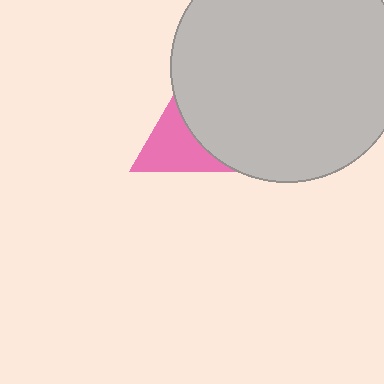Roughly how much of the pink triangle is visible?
A small part of it is visible (roughly 44%).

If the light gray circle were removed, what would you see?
You would see the complete pink triangle.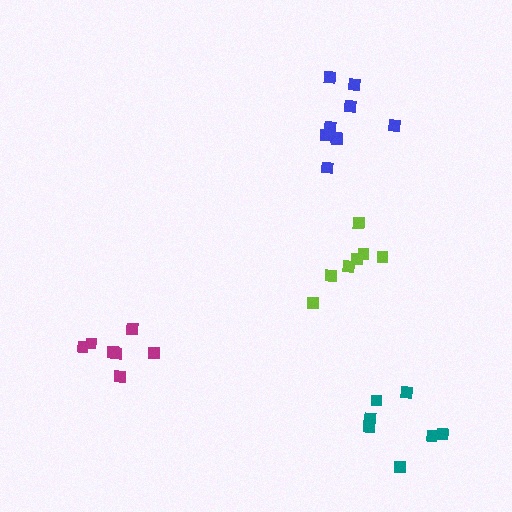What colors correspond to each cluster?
The clusters are colored: magenta, lime, blue, teal.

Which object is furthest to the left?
The magenta cluster is leftmost.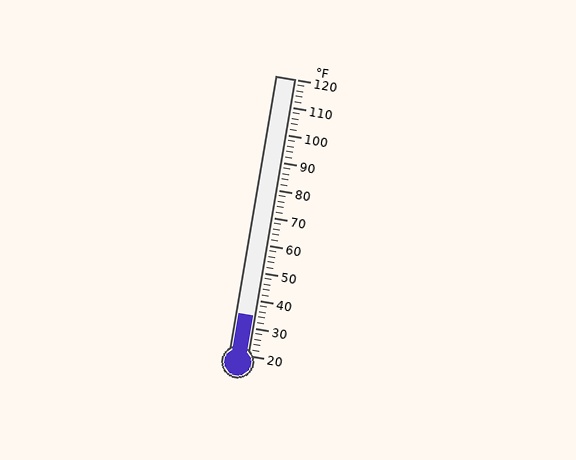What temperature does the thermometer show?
The thermometer shows approximately 34°F.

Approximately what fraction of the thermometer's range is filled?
The thermometer is filled to approximately 15% of its range.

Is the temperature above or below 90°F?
The temperature is below 90°F.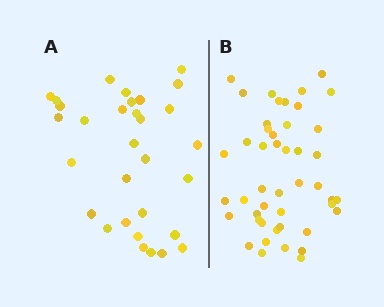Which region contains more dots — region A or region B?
Region B (the right region) has more dots.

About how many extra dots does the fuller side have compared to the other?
Region B has approximately 15 more dots than region A.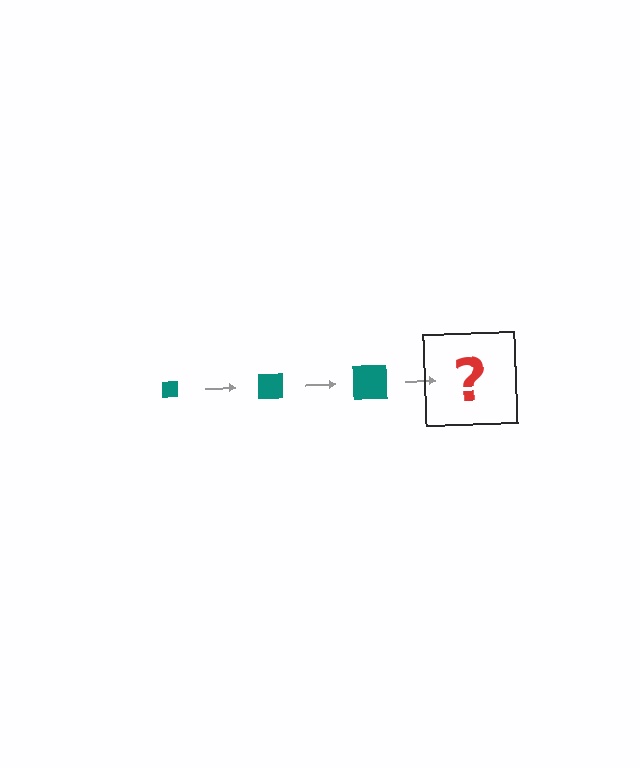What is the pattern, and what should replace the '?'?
The pattern is that the square gets progressively larger each step. The '?' should be a teal square, larger than the previous one.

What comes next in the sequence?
The next element should be a teal square, larger than the previous one.